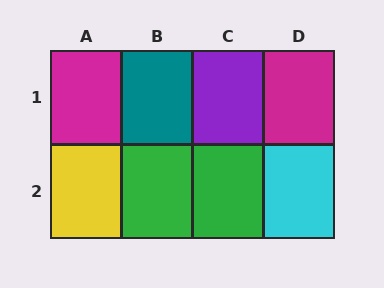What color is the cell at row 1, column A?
Magenta.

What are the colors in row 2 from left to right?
Yellow, green, green, cyan.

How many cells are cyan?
1 cell is cyan.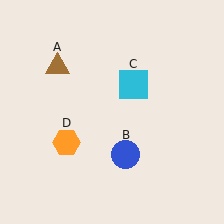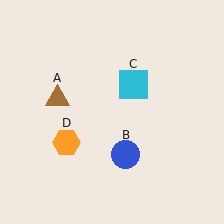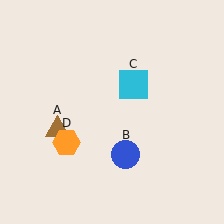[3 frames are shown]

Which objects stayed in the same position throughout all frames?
Blue circle (object B) and cyan square (object C) and orange hexagon (object D) remained stationary.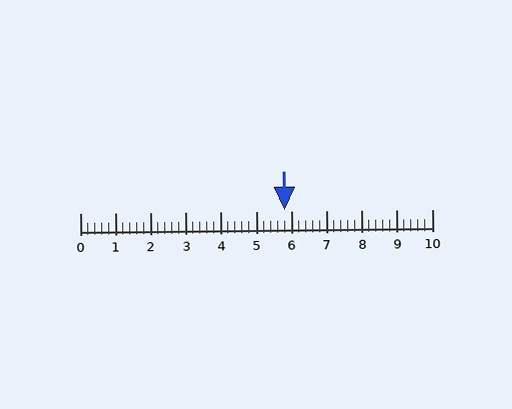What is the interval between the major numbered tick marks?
The major tick marks are spaced 1 units apart.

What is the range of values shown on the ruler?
The ruler shows values from 0 to 10.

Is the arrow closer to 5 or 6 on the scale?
The arrow is closer to 6.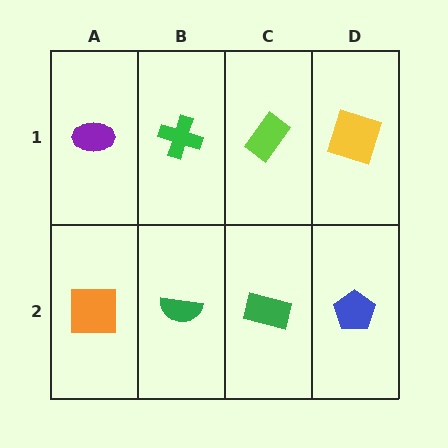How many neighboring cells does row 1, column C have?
3.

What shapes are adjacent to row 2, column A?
A purple ellipse (row 1, column A), a green semicircle (row 2, column B).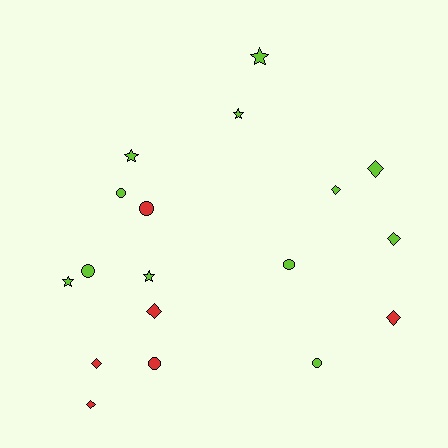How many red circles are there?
There are 2 red circles.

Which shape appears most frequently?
Diamond, with 7 objects.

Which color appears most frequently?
Lime, with 12 objects.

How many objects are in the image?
There are 18 objects.